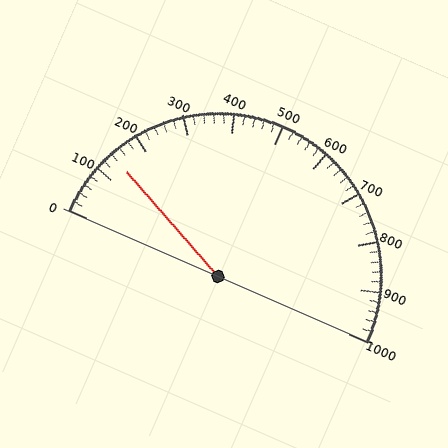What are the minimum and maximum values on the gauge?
The gauge ranges from 0 to 1000.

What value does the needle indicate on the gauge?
The needle indicates approximately 140.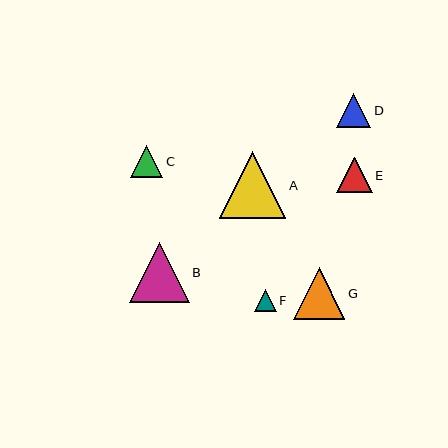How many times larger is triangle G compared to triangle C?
Triangle G is approximately 1.6 times the size of triangle C.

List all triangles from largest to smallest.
From largest to smallest: A, B, G, E, D, C, F.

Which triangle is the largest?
Triangle A is the largest with a size of approximately 66 pixels.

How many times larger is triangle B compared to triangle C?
Triangle B is approximately 1.9 times the size of triangle C.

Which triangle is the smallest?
Triangle F is the smallest with a size of approximately 21 pixels.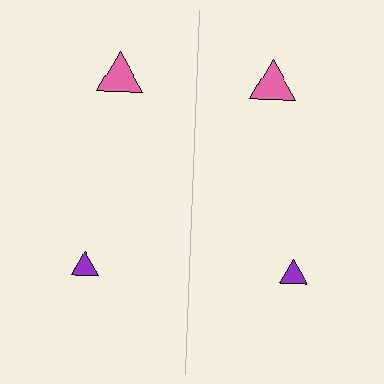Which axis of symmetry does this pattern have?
The pattern has a vertical axis of symmetry running through the center of the image.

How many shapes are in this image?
There are 4 shapes in this image.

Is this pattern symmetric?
Yes, this pattern has bilateral (reflection) symmetry.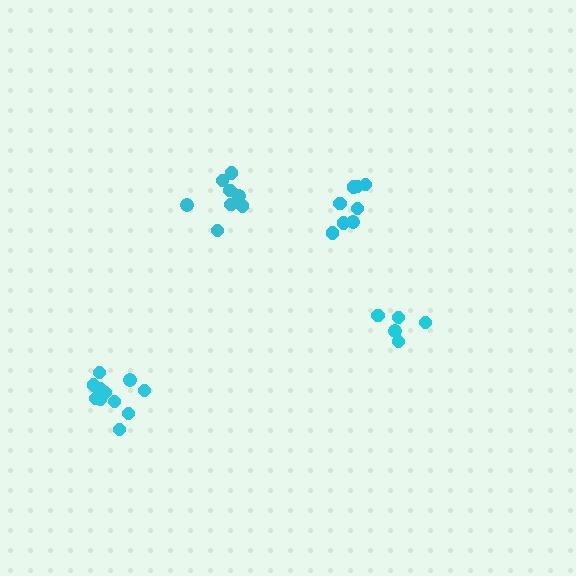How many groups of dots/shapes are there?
There are 4 groups.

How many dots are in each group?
Group 1: 11 dots, Group 2: 8 dots, Group 3: 8 dots, Group 4: 5 dots (32 total).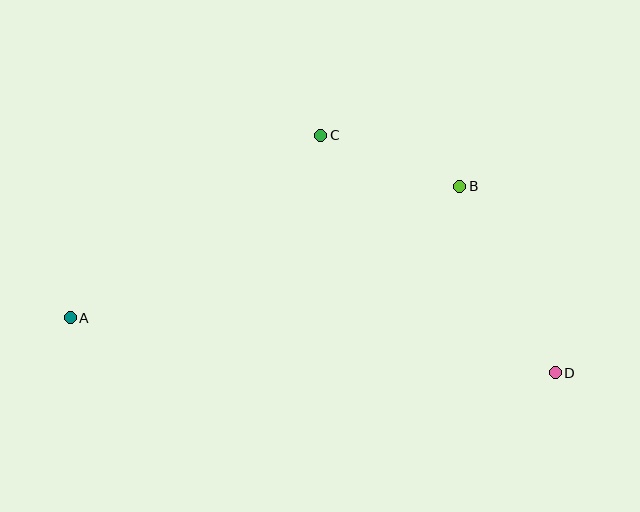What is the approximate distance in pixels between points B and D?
The distance between B and D is approximately 210 pixels.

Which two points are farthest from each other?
Points A and D are farthest from each other.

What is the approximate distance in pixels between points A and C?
The distance between A and C is approximately 310 pixels.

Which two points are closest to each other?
Points B and C are closest to each other.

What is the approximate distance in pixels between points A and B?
The distance between A and B is approximately 411 pixels.